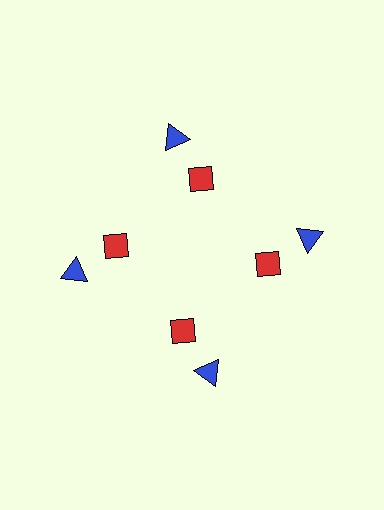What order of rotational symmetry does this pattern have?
This pattern has 4-fold rotational symmetry.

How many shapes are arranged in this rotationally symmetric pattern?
There are 8 shapes, arranged in 4 groups of 2.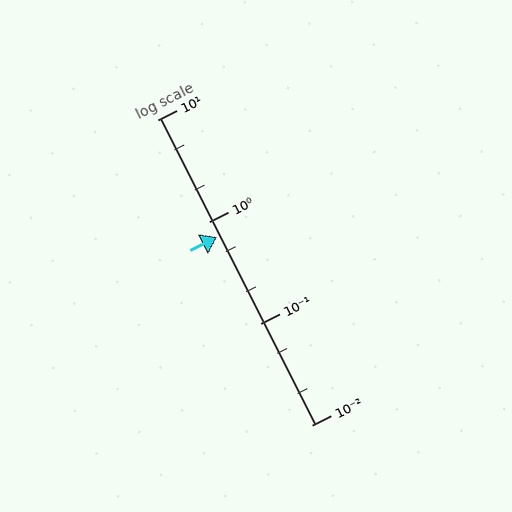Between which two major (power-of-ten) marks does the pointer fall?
The pointer is between 0.1 and 1.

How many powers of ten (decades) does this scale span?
The scale spans 3 decades, from 0.01 to 10.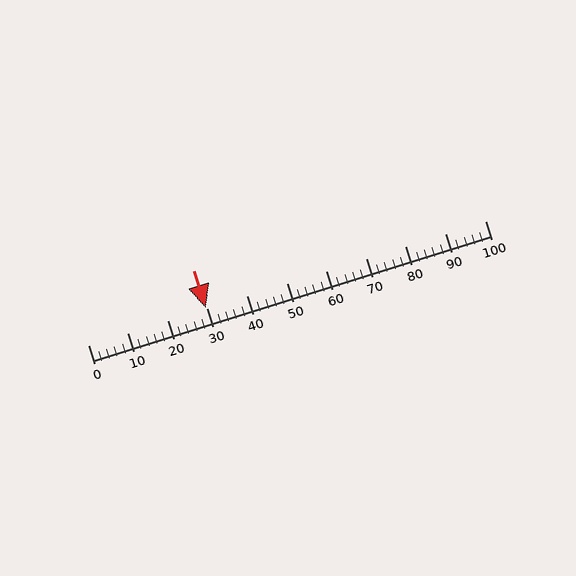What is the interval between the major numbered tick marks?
The major tick marks are spaced 10 units apart.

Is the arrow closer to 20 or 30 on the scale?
The arrow is closer to 30.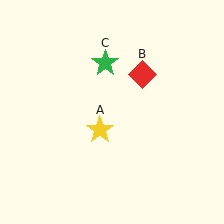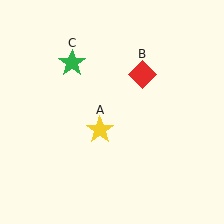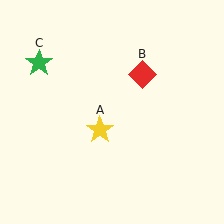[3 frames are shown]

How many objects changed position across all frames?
1 object changed position: green star (object C).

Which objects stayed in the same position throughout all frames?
Yellow star (object A) and red diamond (object B) remained stationary.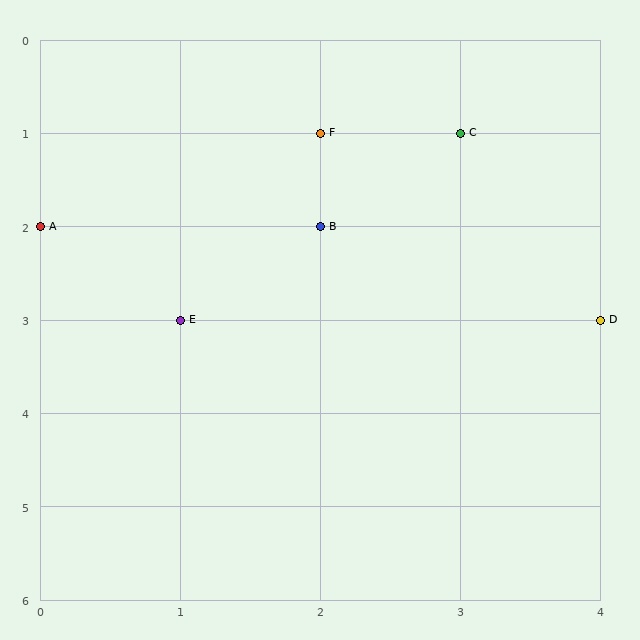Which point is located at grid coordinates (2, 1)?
Point F is at (2, 1).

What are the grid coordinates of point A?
Point A is at grid coordinates (0, 2).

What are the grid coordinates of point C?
Point C is at grid coordinates (3, 1).